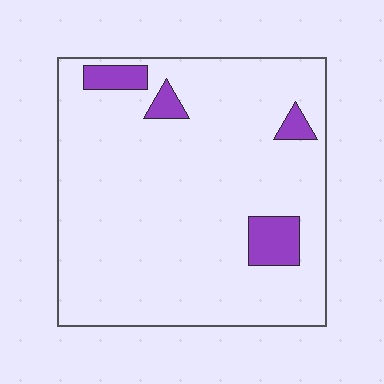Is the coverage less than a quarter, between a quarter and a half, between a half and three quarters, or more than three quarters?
Less than a quarter.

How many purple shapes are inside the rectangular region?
4.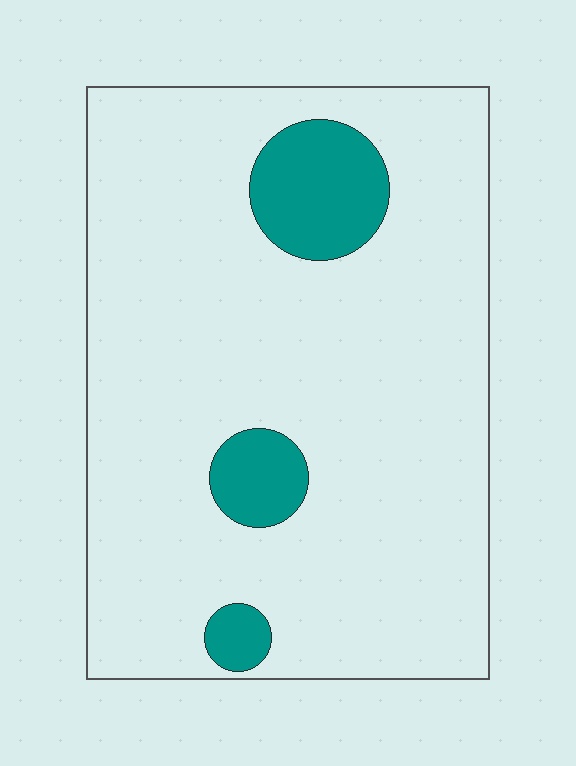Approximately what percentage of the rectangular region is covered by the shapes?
Approximately 10%.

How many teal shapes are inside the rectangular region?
3.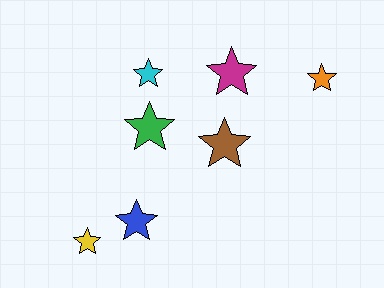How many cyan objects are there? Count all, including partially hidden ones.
There is 1 cyan object.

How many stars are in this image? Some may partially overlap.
There are 7 stars.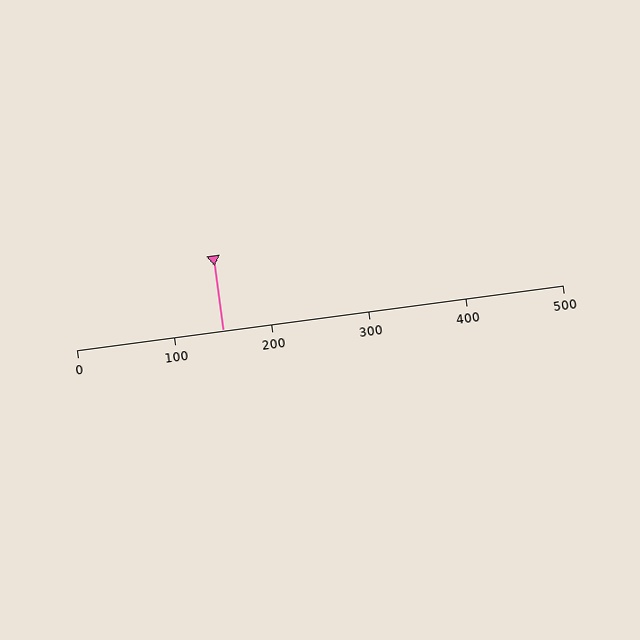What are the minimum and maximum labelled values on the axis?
The axis runs from 0 to 500.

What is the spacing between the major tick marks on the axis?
The major ticks are spaced 100 apart.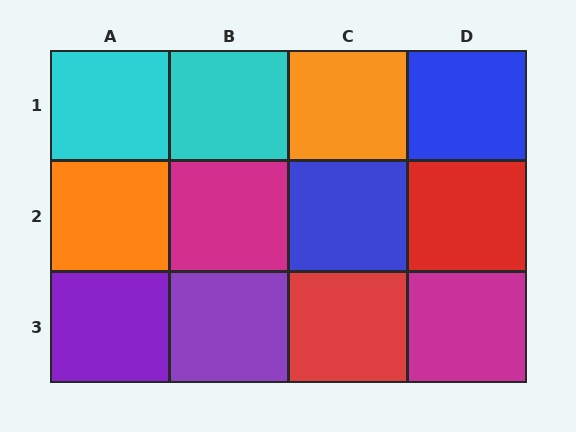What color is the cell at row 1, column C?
Orange.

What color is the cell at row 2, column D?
Red.